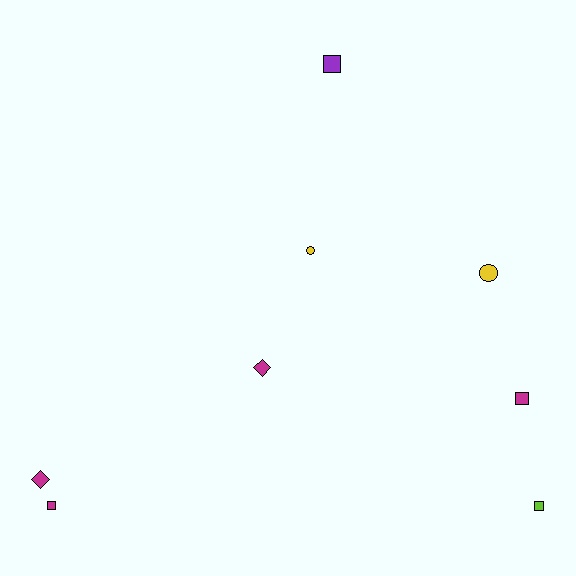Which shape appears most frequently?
Square, with 4 objects.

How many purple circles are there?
There are no purple circles.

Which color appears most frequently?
Magenta, with 4 objects.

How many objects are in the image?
There are 8 objects.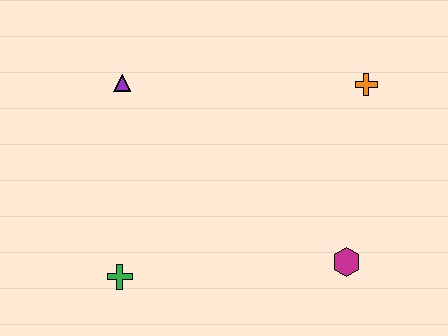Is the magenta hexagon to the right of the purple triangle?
Yes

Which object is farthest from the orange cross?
The green cross is farthest from the orange cross.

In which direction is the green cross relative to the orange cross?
The green cross is to the left of the orange cross.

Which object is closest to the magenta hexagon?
The orange cross is closest to the magenta hexagon.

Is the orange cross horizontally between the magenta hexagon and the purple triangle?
No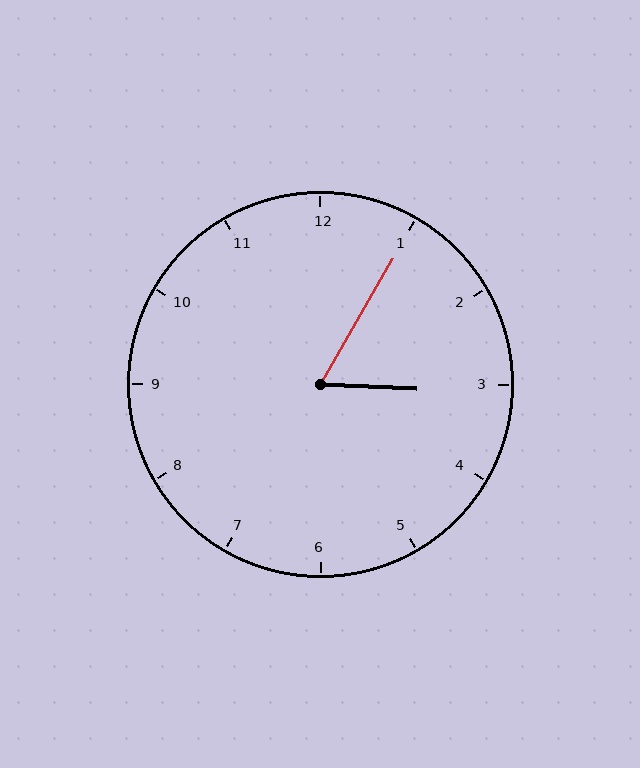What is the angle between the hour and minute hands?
Approximately 62 degrees.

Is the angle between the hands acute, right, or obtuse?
It is acute.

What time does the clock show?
3:05.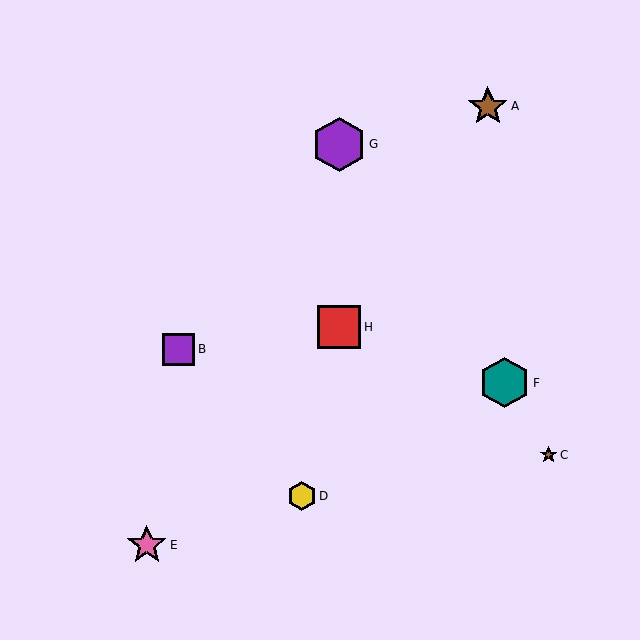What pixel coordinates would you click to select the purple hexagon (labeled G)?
Click at (339, 144) to select the purple hexagon G.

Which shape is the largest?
The purple hexagon (labeled G) is the largest.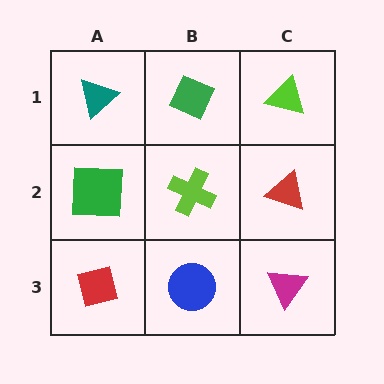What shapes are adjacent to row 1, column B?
A lime cross (row 2, column B), a teal triangle (row 1, column A), a lime triangle (row 1, column C).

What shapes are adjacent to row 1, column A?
A green square (row 2, column A), a green diamond (row 1, column B).